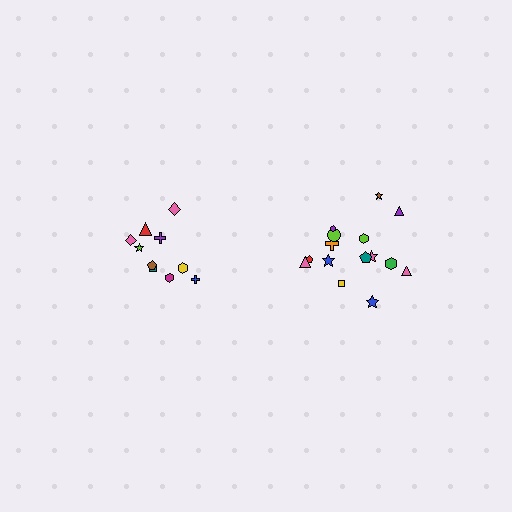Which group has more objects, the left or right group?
The right group.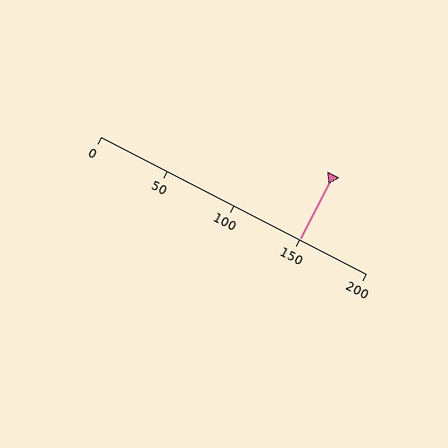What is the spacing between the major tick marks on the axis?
The major ticks are spaced 50 apart.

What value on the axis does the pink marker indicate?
The marker indicates approximately 150.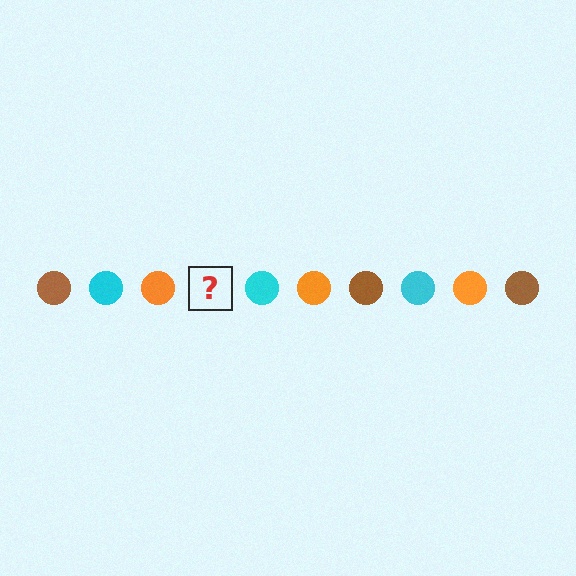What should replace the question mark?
The question mark should be replaced with a brown circle.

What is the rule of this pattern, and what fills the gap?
The rule is that the pattern cycles through brown, cyan, orange circles. The gap should be filled with a brown circle.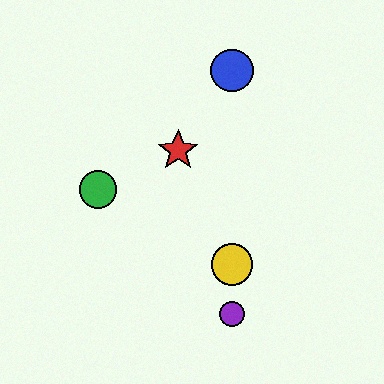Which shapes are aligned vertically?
The blue circle, the yellow circle, the purple circle are aligned vertically.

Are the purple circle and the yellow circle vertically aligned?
Yes, both are at x≈232.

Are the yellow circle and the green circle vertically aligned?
No, the yellow circle is at x≈232 and the green circle is at x≈98.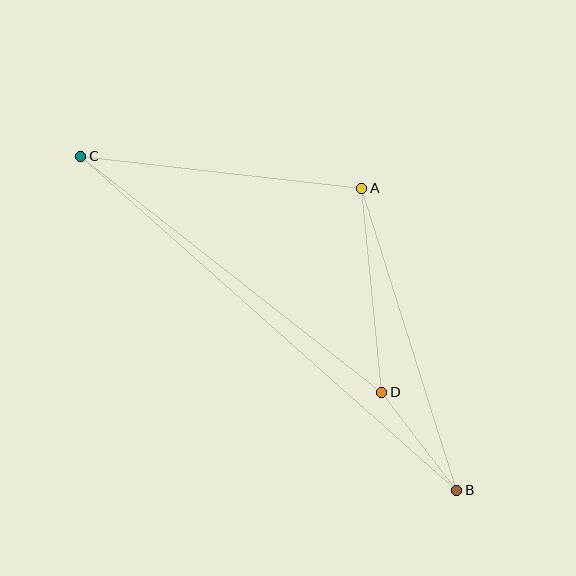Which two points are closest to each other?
Points B and D are closest to each other.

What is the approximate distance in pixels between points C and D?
The distance between C and D is approximately 383 pixels.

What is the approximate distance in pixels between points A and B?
The distance between A and B is approximately 317 pixels.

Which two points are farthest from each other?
Points B and C are farthest from each other.